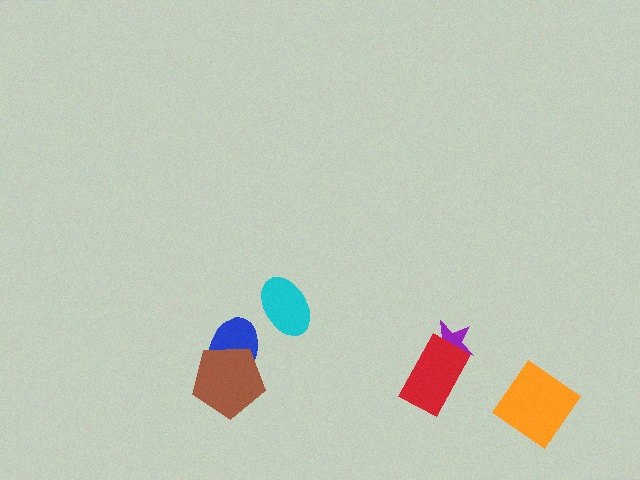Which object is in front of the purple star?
The red rectangle is in front of the purple star.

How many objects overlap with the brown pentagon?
1 object overlaps with the brown pentagon.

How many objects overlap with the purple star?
1 object overlaps with the purple star.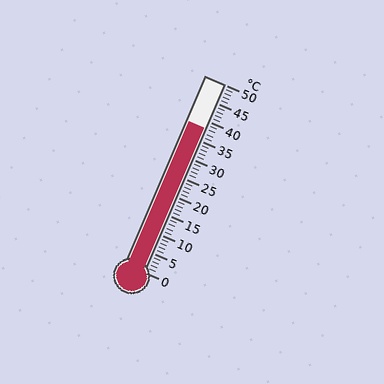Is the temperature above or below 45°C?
The temperature is below 45°C.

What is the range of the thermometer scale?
The thermometer scale ranges from 0°C to 50°C.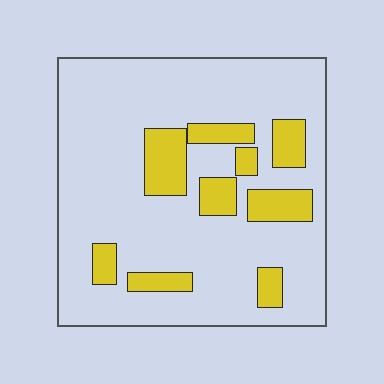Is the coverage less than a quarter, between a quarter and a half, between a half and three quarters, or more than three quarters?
Less than a quarter.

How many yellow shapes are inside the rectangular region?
9.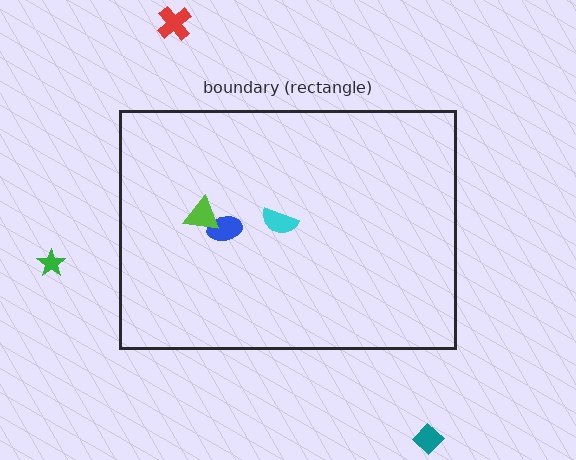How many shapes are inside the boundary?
3 inside, 3 outside.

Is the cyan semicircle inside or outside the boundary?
Inside.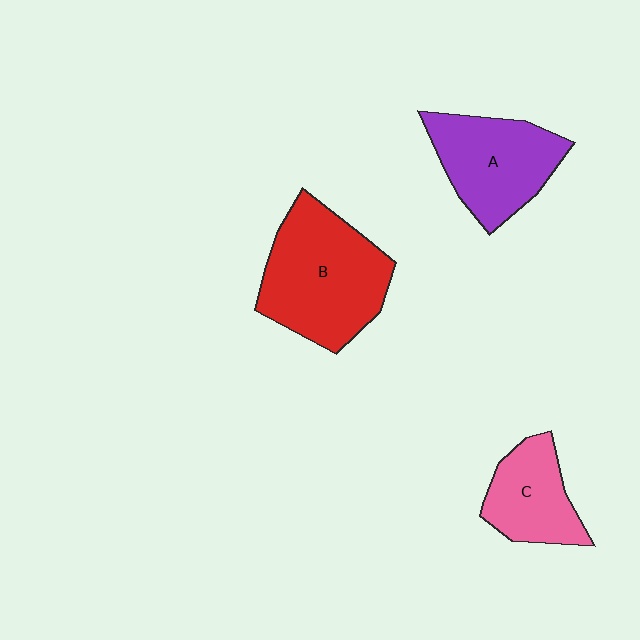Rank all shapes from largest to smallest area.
From largest to smallest: B (red), A (purple), C (pink).